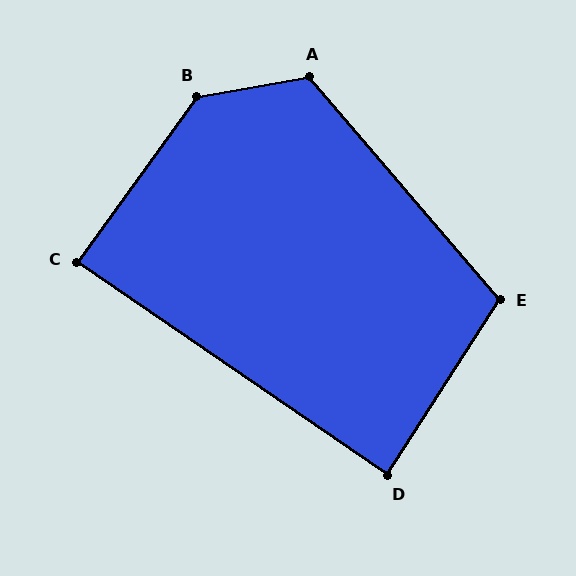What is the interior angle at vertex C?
Approximately 89 degrees (approximately right).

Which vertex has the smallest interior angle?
D, at approximately 88 degrees.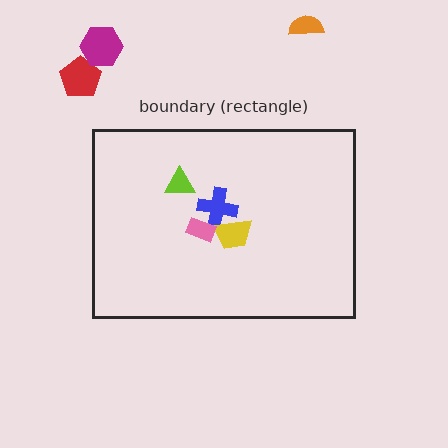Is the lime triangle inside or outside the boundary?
Inside.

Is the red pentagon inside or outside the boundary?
Outside.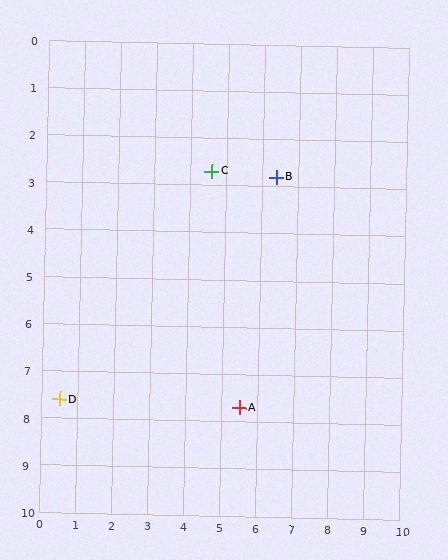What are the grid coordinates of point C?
Point C is at approximately (4.6, 2.7).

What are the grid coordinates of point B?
Point B is at approximately (6.4, 2.8).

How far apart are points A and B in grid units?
Points A and B are about 5.0 grid units apart.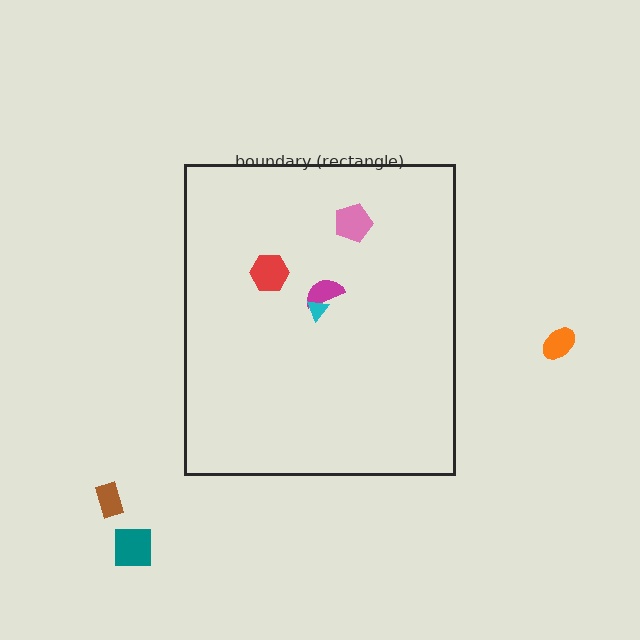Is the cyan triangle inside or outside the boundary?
Inside.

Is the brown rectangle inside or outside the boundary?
Outside.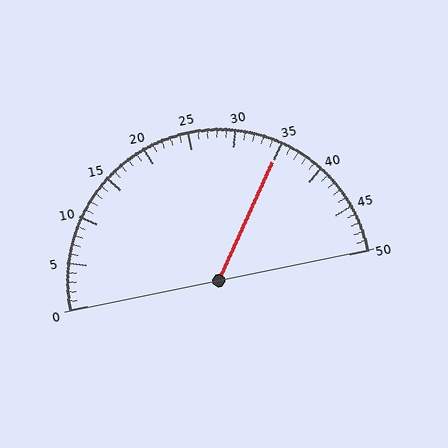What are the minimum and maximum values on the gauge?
The gauge ranges from 0 to 50.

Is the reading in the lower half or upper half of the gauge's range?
The reading is in the upper half of the range (0 to 50).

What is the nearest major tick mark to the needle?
The nearest major tick mark is 35.